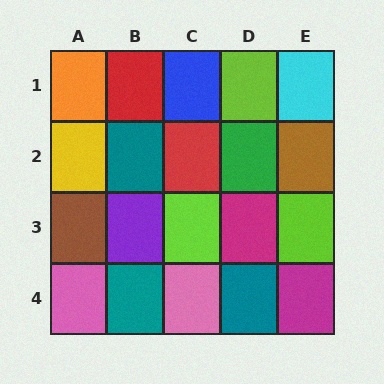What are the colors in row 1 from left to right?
Orange, red, blue, lime, cyan.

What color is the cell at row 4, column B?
Teal.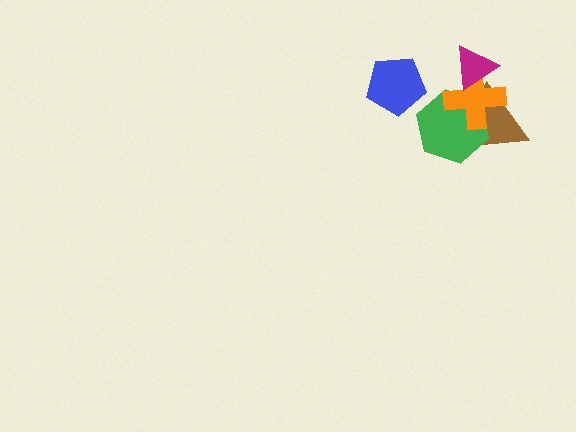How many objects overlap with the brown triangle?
3 objects overlap with the brown triangle.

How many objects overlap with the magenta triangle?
2 objects overlap with the magenta triangle.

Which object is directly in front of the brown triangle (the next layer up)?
The green hexagon is directly in front of the brown triangle.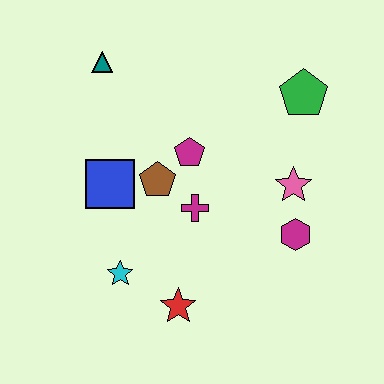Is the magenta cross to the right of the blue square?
Yes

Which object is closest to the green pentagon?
The pink star is closest to the green pentagon.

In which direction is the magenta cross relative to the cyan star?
The magenta cross is to the right of the cyan star.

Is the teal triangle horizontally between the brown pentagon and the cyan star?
No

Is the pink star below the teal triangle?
Yes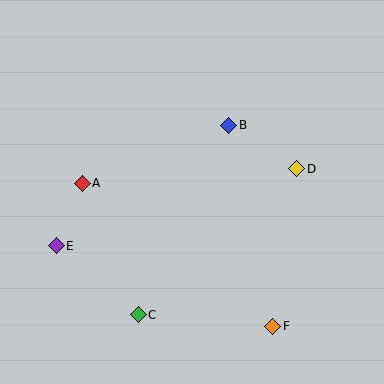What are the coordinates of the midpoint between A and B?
The midpoint between A and B is at (155, 154).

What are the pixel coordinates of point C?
Point C is at (138, 315).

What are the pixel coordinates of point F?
Point F is at (273, 326).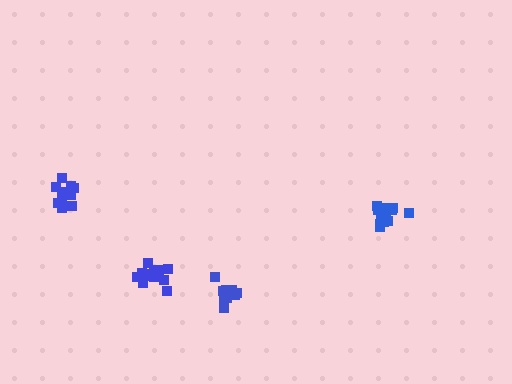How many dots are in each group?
Group 1: 14 dots, Group 2: 12 dots, Group 3: 11 dots, Group 4: 14 dots (51 total).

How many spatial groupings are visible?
There are 4 spatial groupings.